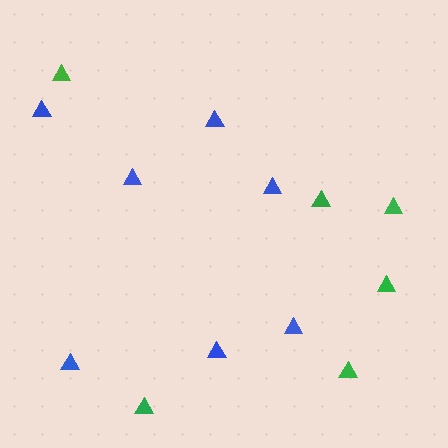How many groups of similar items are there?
There are 2 groups: one group of blue triangles (7) and one group of green triangles (6).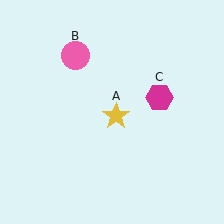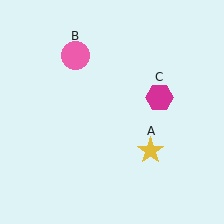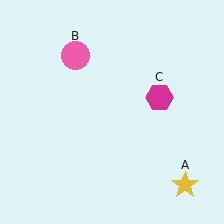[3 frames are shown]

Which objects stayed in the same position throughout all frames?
Pink circle (object B) and magenta hexagon (object C) remained stationary.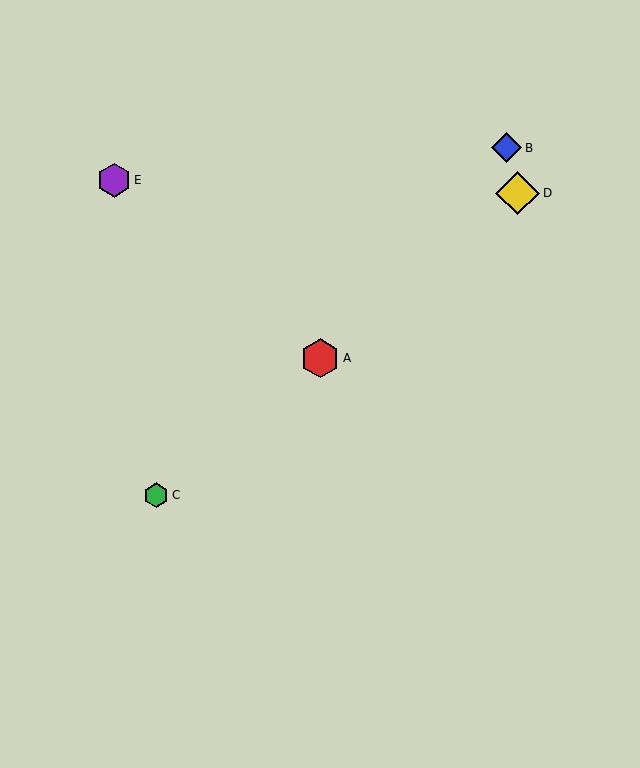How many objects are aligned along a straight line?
3 objects (A, C, D) are aligned along a straight line.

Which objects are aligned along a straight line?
Objects A, C, D are aligned along a straight line.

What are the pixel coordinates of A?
Object A is at (320, 358).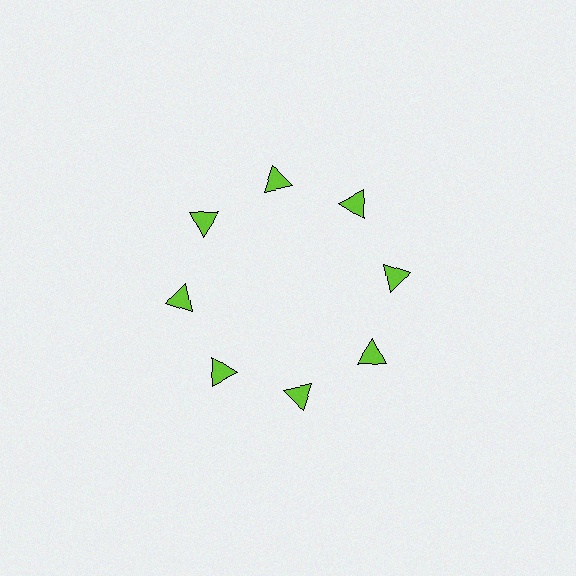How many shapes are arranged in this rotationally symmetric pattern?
There are 8 shapes, arranged in 8 groups of 1.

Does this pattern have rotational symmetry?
Yes, this pattern has 8-fold rotational symmetry. It looks the same after rotating 45 degrees around the center.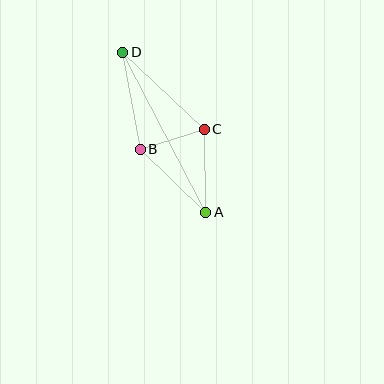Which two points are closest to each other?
Points B and C are closest to each other.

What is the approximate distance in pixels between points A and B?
The distance between A and B is approximately 91 pixels.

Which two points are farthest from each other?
Points A and D are farthest from each other.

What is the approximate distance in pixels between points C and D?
The distance between C and D is approximately 112 pixels.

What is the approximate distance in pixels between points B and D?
The distance between B and D is approximately 98 pixels.